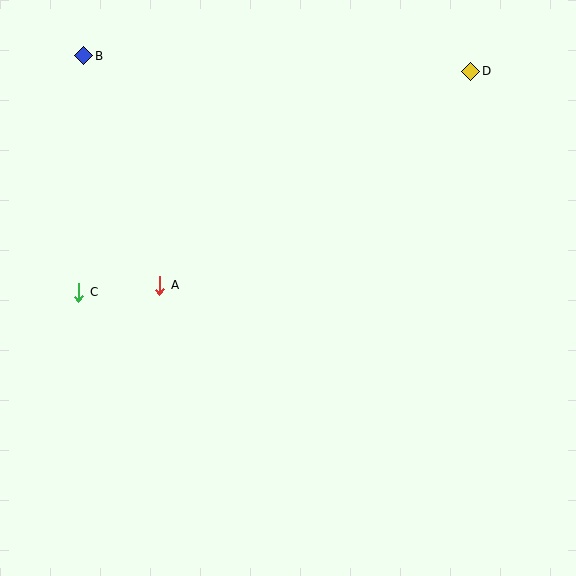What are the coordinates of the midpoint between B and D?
The midpoint between B and D is at (277, 64).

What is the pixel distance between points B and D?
The distance between B and D is 387 pixels.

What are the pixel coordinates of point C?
Point C is at (79, 292).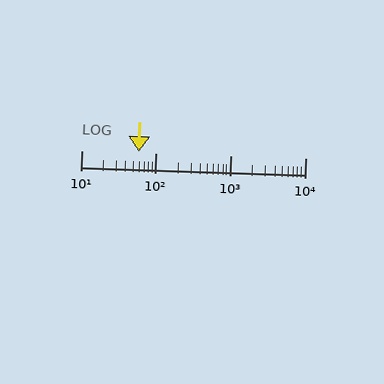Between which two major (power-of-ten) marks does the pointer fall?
The pointer is between 10 and 100.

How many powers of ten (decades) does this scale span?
The scale spans 3 decades, from 10 to 10000.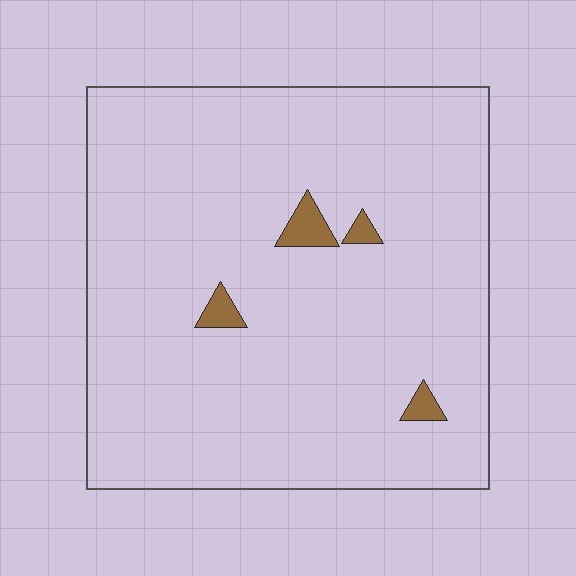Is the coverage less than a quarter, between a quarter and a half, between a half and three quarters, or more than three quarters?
Less than a quarter.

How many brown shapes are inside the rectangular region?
4.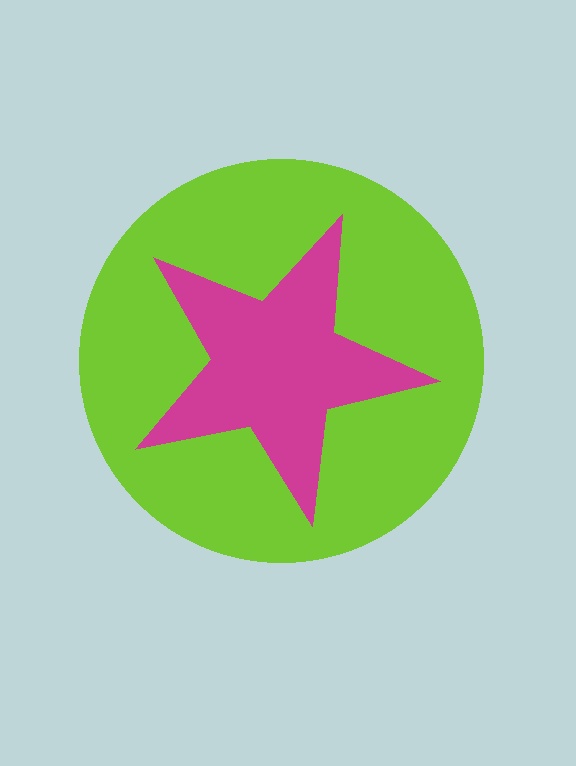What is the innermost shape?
The magenta star.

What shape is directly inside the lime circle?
The magenta star.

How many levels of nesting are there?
2.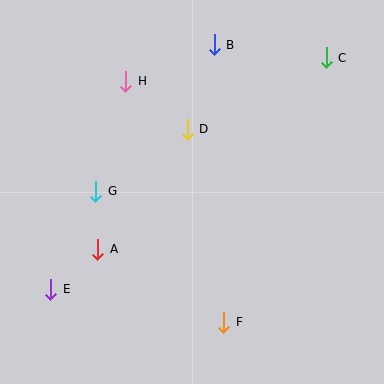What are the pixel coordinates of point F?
Point F is at (224, 322).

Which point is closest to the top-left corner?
Point H is closest to the top-left corner.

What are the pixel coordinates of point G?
Point G is at (96, 191).